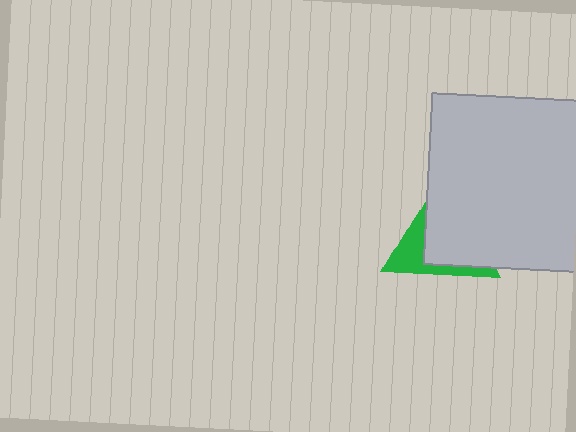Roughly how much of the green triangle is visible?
A small part of it is visible (roughly 37%).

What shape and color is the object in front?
The object in front is a light gray square.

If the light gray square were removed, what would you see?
You would see the complete green triangle.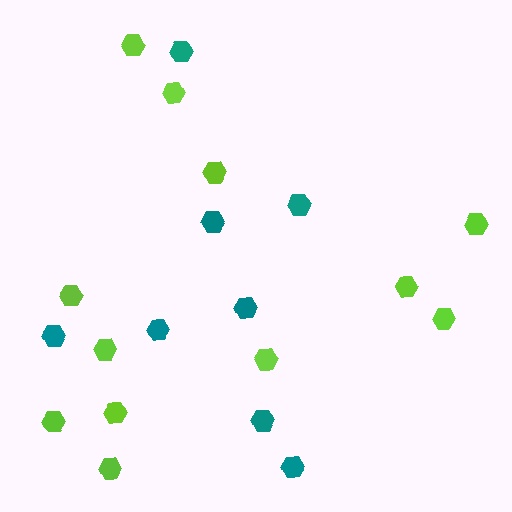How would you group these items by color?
There are 2 groups: one group of teal hexagons (8) and one group of lime hexagons (12).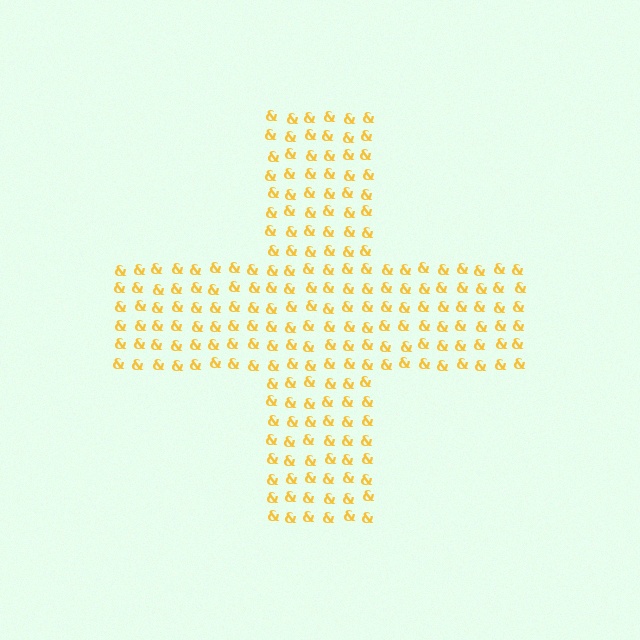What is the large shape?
The large shape is a cross.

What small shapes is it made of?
It is made of small ampersands.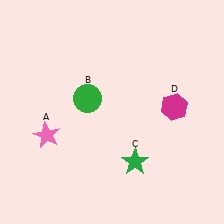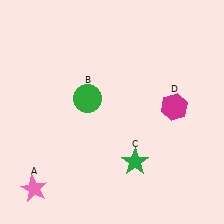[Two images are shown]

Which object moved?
The pink star (A) moved down.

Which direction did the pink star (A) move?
The pink star (A) moved down.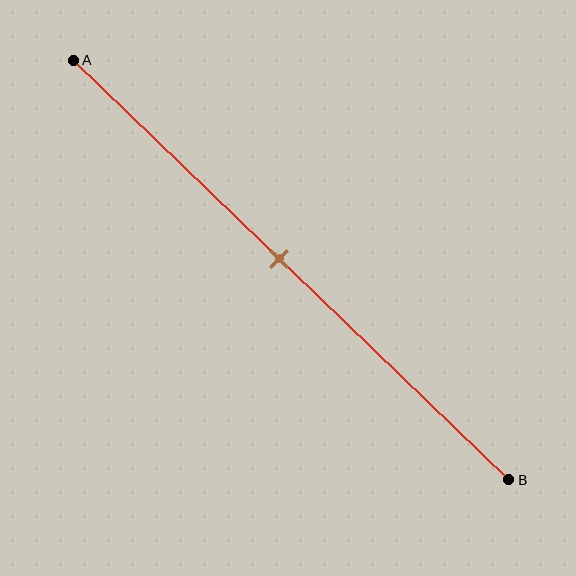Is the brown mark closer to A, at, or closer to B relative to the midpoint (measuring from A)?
The brown mark is approximately at the midpoint of segment AB.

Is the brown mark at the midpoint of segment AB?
Yes, the mark is approximately at the midpoint.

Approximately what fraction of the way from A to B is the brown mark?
The brown mark is approximately 45% of the way from A to B.